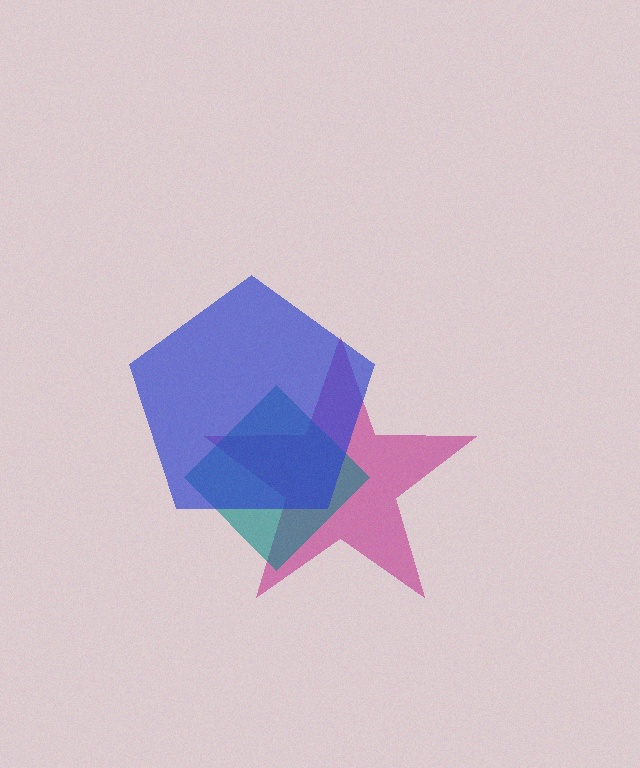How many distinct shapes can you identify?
There are 3 distinct shapes: a magenta star, a teal diamond, a blue pentagon.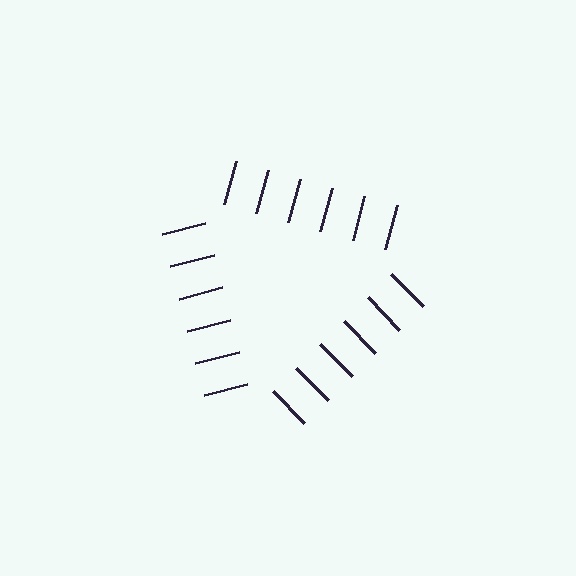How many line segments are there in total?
18 — 6 along each of the 3 edges.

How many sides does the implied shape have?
3 sides — the line-ends trace a triangle.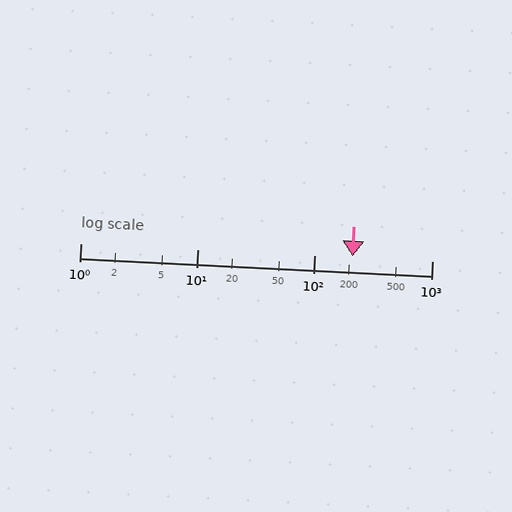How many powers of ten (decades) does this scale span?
The scale spans 3 decades, from 1 to 1000.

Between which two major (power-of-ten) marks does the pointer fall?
The pointer is between 100 and 1000.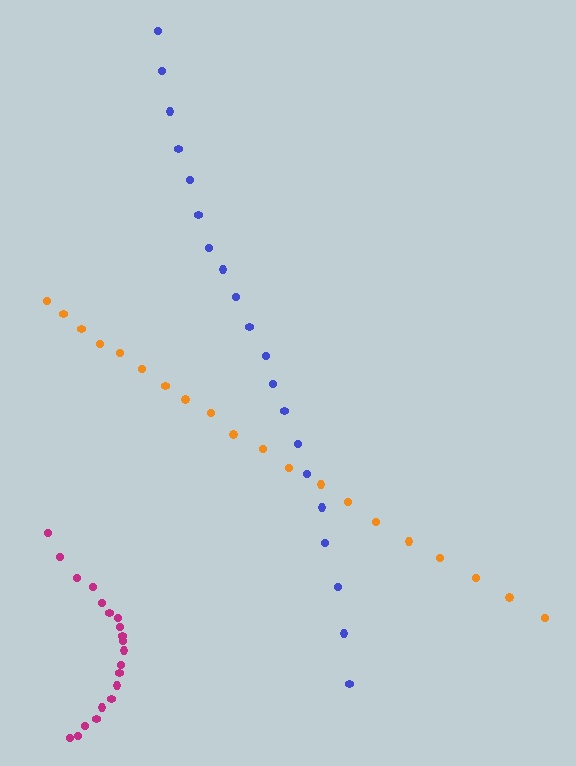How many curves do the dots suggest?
There are 3 distinct paths.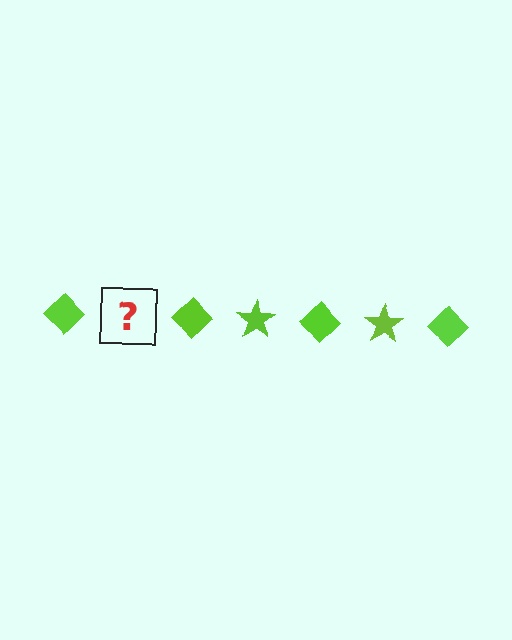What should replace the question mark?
The question mark should be replaced with a lime star.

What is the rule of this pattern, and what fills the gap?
The rule is that the pattern cycles through diamond, star shapes in lime. The gap should be filled with a lime star.